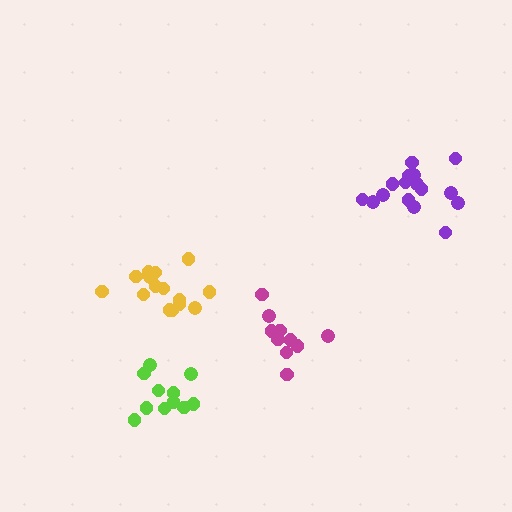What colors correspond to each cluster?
The clusters are colored: lime, purple, magenta, yellow.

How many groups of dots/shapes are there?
There are 4 groups.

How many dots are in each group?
Group 1: 11 dots, Group 2: 16 dots, Group 3: 10 dots, Group 4: 15 dots (52 total).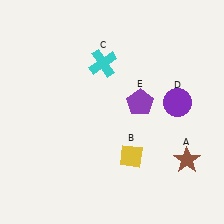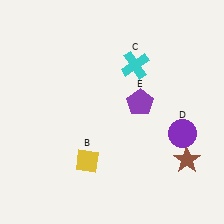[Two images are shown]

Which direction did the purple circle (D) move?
The purple circle (D) moved down.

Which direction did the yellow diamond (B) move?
The yellow diamond (B) moved left.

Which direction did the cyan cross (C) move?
The cyan cross (C) moved right.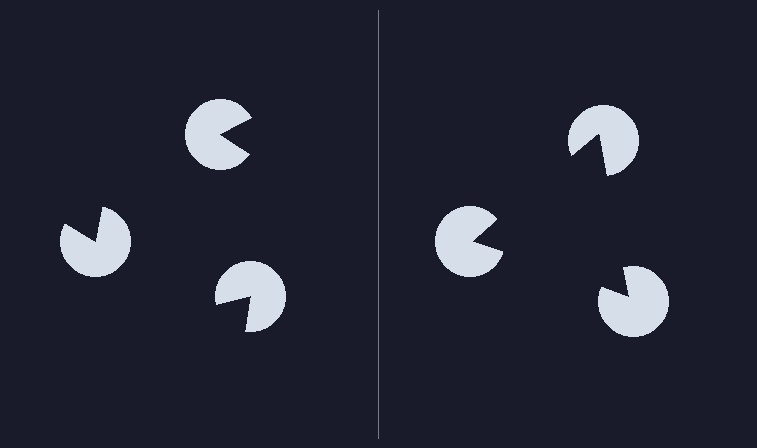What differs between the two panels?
The pac-man discs are positioned identically on both sides; only the wedge orientations differ. On the right they align to a triangle; on the left they are misaligned.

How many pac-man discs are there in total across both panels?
6 — 3 on each side.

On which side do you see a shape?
An illusory triangle appears on the right side. On the left side the wedge cuts are rotated, so no coherent shape forms.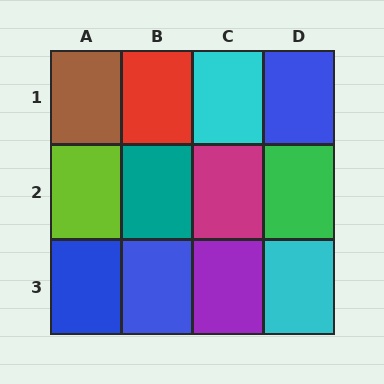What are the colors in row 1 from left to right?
Brown, red, cyan, blue.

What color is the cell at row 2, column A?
Lime.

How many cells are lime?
1 cell is lime.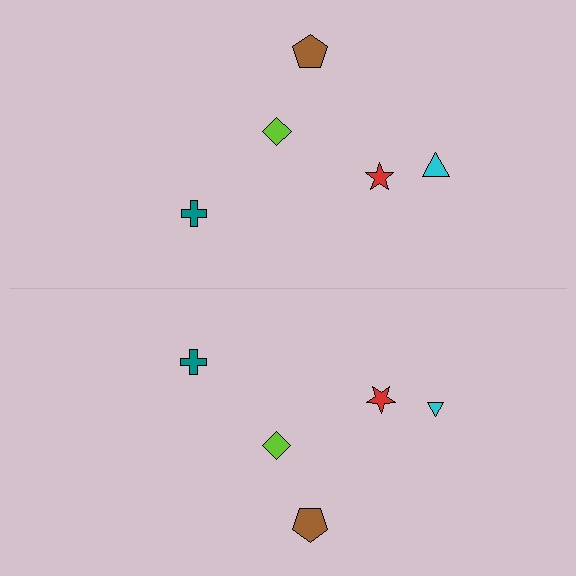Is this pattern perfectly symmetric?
No, the pattern is not perfectly symmetric. The cyan triangle on the bottom side has a different size than its mirror counterpart.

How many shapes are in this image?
There are 10 shapes in this image.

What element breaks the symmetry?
The cyan triangle on the bottom side has a different size than its mirror counterpart.